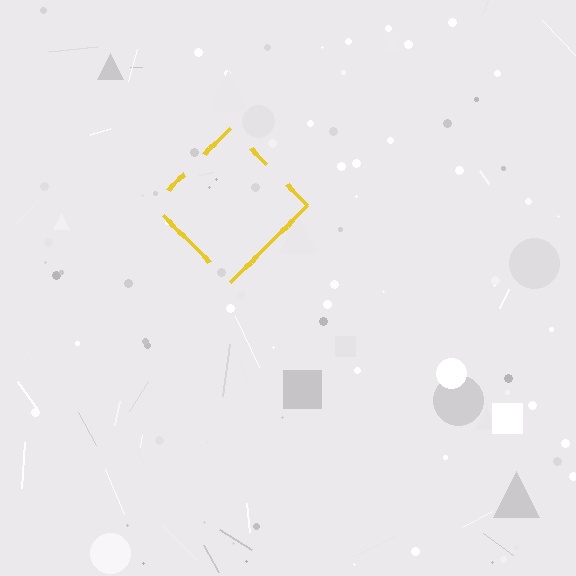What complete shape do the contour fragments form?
The contour fragments form a diamond.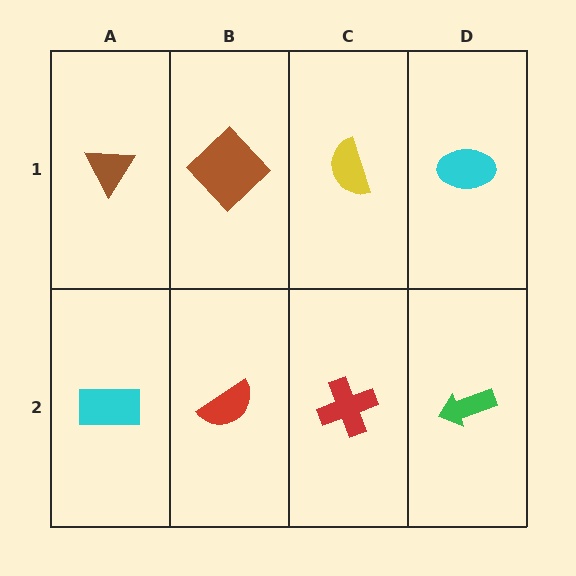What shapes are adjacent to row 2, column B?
A brown diamond (row 1, column B), a cyan rectangle (row 2, column A), a red cross (row 2, column C).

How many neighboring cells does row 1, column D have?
2.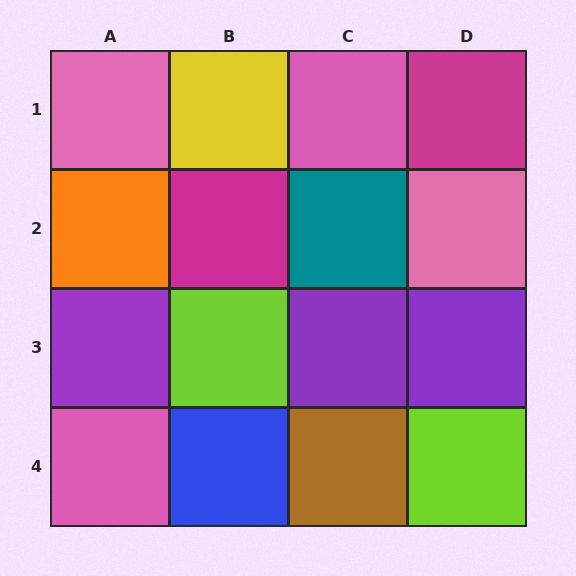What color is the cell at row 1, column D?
Magenta.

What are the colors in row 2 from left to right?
Orange, magenta, teal, pink.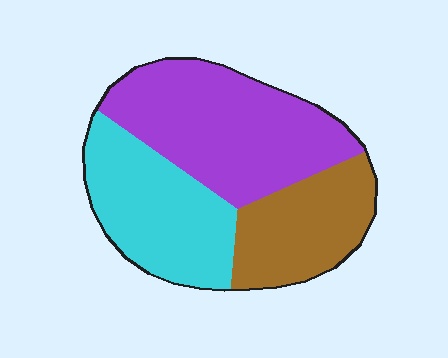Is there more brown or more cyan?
Cyan.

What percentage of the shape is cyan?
Cyan covers 32% of the shape.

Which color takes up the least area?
Brown, at roughly 25%.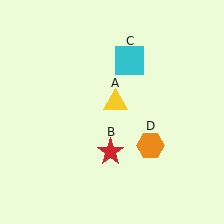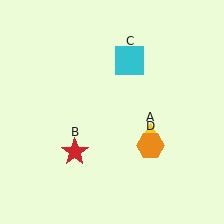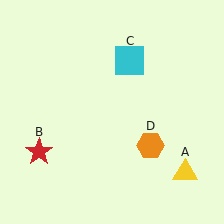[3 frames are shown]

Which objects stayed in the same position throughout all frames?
Cyan square (object C) and orange hexagon (object D) remained stationary.